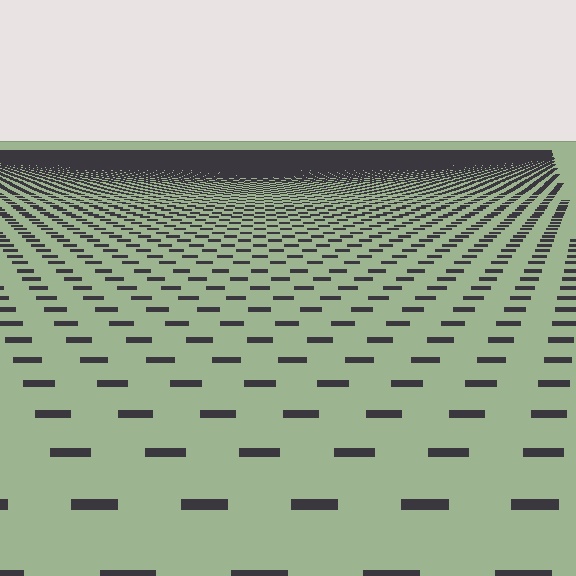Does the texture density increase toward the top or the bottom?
Density increases toward the top.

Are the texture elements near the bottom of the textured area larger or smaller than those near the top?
Larger. Near the bottom, elements are closer to the viewer and appear at a bigger on-screen size.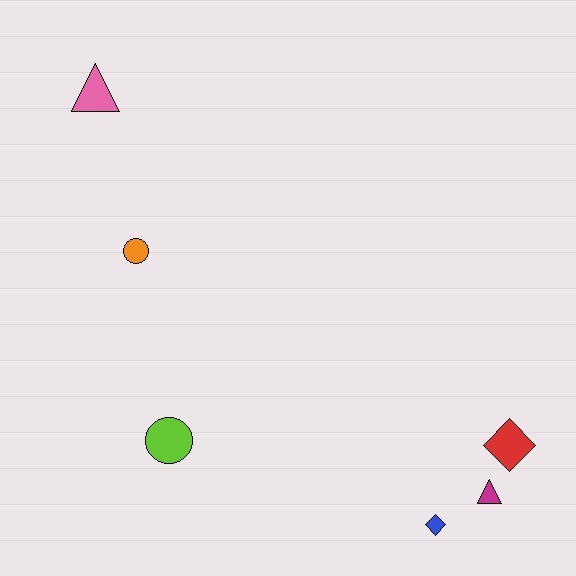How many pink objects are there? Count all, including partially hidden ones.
There is 1 pink object.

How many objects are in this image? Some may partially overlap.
There are 6 objects.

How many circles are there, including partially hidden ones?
There are 2 circles.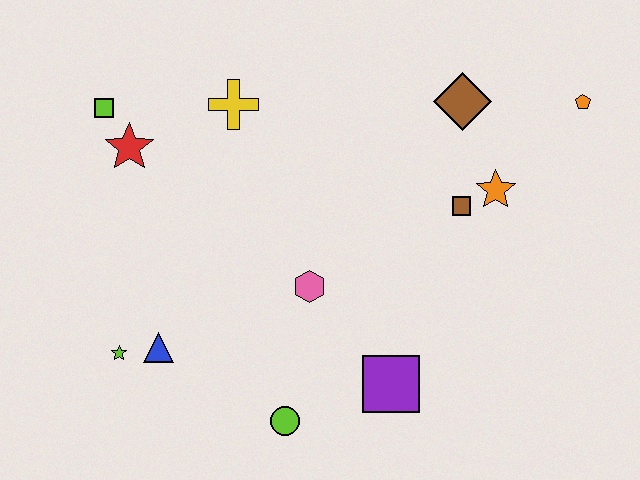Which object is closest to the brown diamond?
The orange star is closest to the brown diamond.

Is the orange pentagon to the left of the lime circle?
No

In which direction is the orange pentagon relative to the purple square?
The orange pentagon is above the purple square.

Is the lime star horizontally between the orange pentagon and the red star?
No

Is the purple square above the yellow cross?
No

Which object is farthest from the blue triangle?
The orange pentagon is farthest from the blue triangle.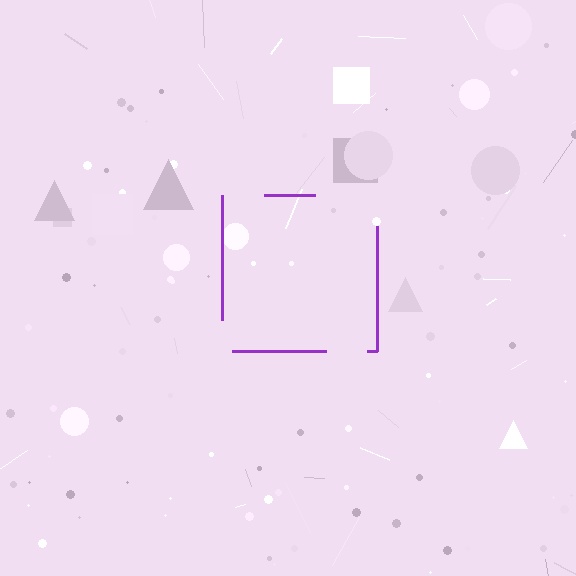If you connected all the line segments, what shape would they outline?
They would outline a square.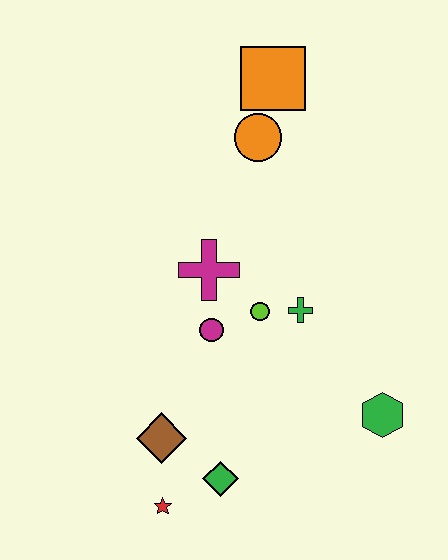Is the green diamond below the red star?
No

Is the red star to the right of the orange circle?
No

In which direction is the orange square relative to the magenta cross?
The orange square is above the magenta cross.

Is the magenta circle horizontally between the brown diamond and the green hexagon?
Yes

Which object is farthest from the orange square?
The red star is farthest from the orange square.